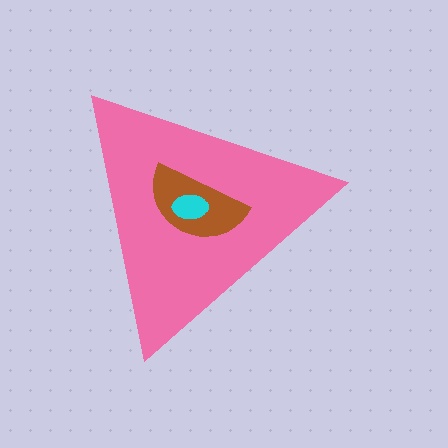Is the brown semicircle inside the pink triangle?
Yes.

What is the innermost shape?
The cyan ellipse.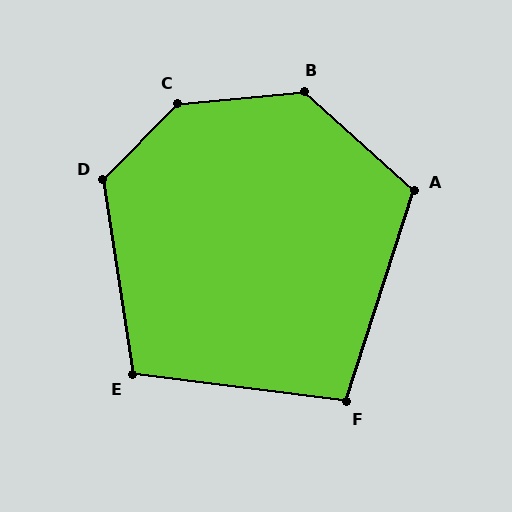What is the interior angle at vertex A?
Approximately 114 degrees (obtuse).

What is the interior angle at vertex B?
Approximately 132 degrees (obtuse).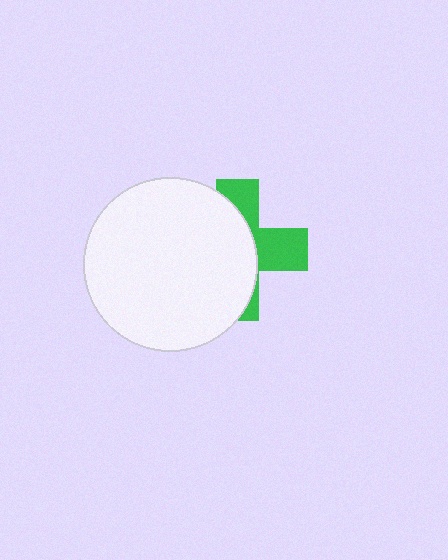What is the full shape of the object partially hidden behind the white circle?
The partially hidden object is a green cross.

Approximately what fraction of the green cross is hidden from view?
Roughly 61% of the green cross is hidden behind the white circle.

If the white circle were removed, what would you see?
You would see the complete green cross.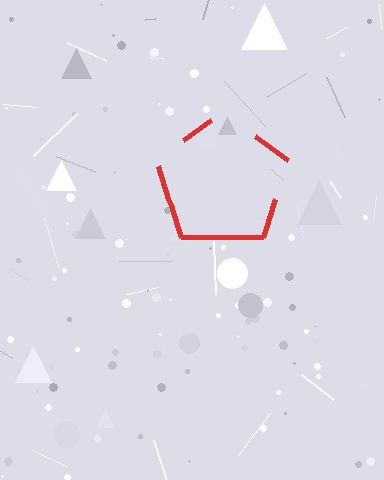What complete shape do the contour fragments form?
The contour fragments form a pentagon.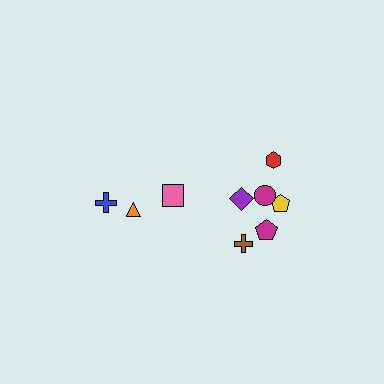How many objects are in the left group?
There are 3 objects.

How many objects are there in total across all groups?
There are 9 objects.